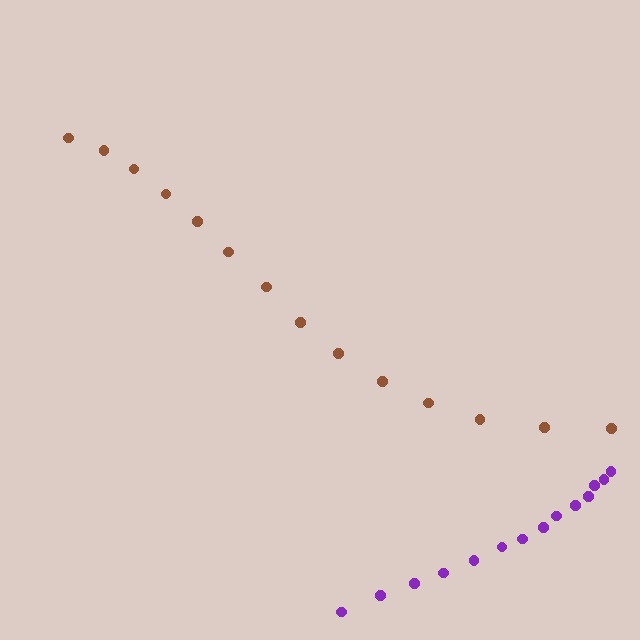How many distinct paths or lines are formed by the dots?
There are 2 distinct paths.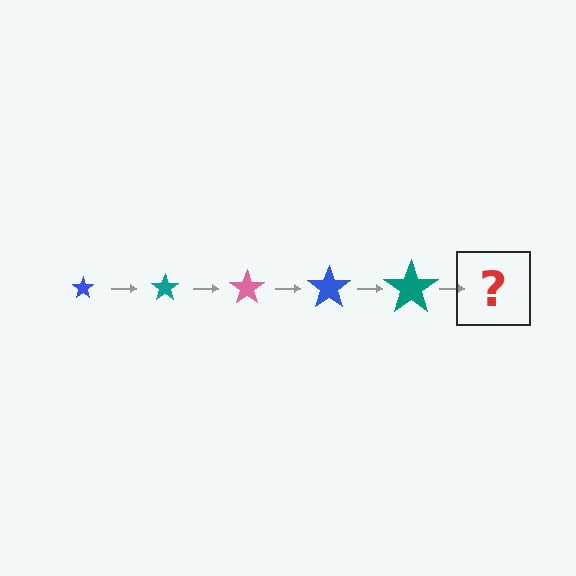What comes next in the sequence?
The next element should be a pink star, larger than the previous one.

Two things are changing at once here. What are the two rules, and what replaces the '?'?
The two rules are that the star grows larger each step and the color cycles through blue, teal, and pink. The '?' should be a pink star, larger than the previous one.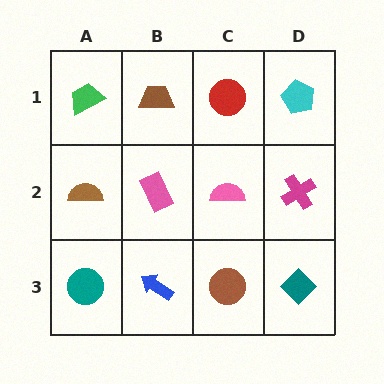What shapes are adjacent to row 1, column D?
A magenta cross (row 2, column D), a red circle (row 1, column C).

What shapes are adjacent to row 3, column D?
A magenta cross (row 2, column D), a brown circle (row 3, column C).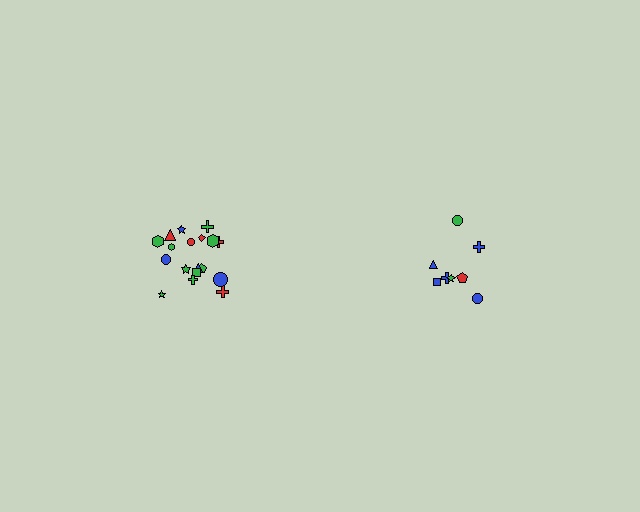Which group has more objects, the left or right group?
The left group.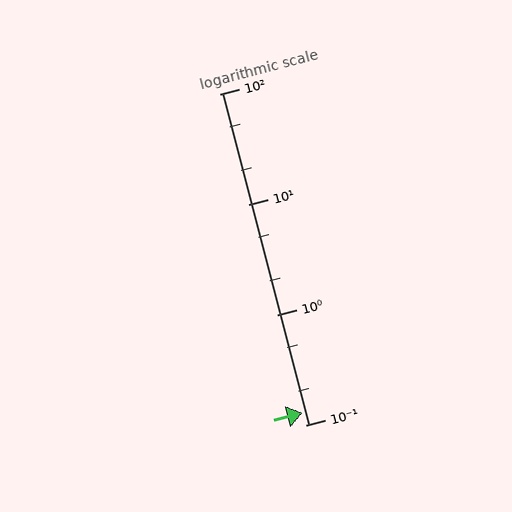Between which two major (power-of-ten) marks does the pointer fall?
The pointer is between 0.1 and 1.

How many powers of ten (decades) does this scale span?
The scale spans 3 decades, from 0.1 to 100.